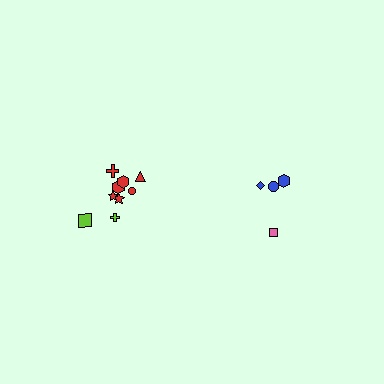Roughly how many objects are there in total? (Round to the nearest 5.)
Roughly 15 objects in total.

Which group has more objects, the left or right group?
The left group.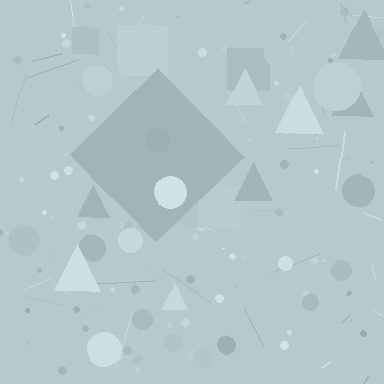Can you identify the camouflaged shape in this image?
The camouflaged shape is a diamond.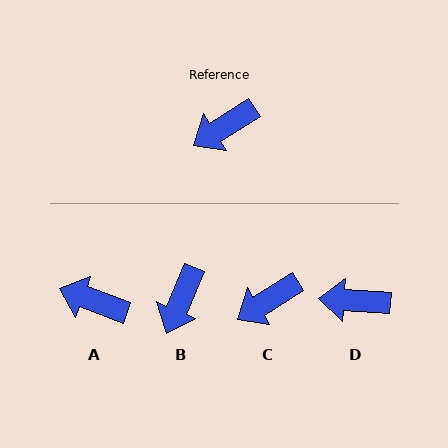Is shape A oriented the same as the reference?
No, it is off by about 52 degrees.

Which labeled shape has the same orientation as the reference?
C.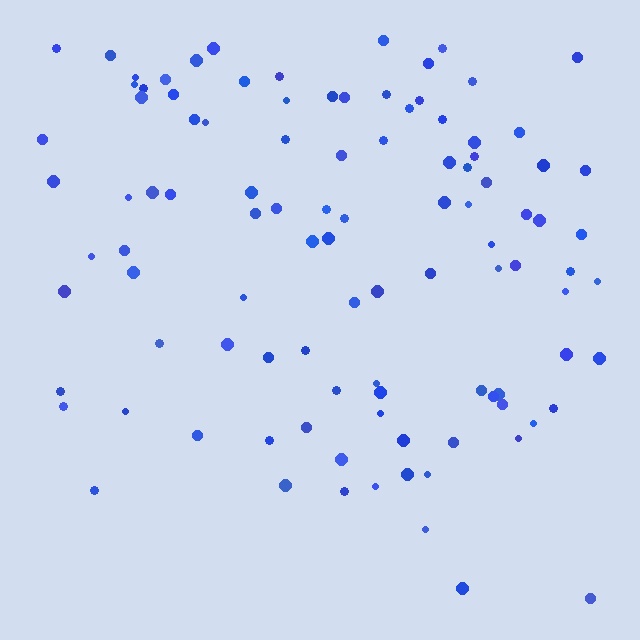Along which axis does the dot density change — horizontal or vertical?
Vertical.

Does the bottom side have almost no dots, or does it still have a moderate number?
Still a moderate number, just noticeably fewer than the top.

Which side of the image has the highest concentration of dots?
The top.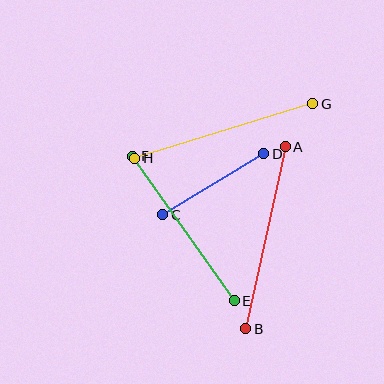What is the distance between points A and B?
The distance is approximately 187 pixels.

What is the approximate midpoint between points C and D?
The midpoint is at approximately (213, 184) pixels.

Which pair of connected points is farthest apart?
Points A and B are farthest apart.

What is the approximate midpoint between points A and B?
The midpoint is at approximately (265, 238) pixels.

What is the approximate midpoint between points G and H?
The midpoint is at approximately (224, 131) pixels.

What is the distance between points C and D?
The distance is approximately 118 pixels.